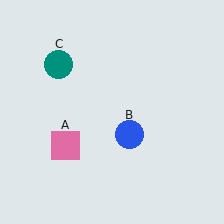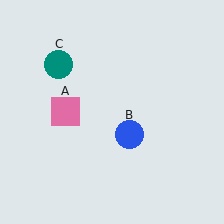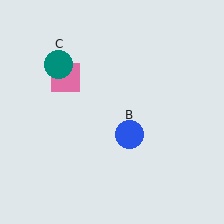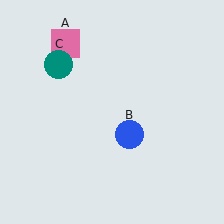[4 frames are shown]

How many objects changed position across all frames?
1 object changed position: pink square (object A).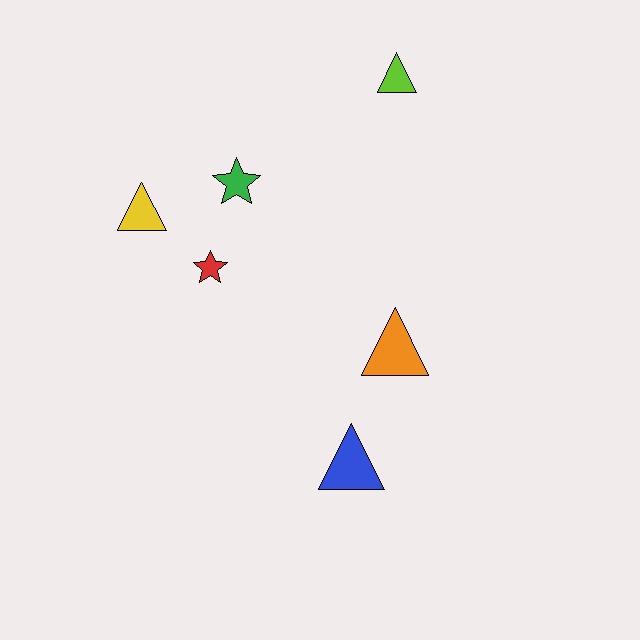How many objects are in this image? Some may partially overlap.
There are 6 objects.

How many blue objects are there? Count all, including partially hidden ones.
There is 1 blue object.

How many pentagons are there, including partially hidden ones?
There are no pentagons.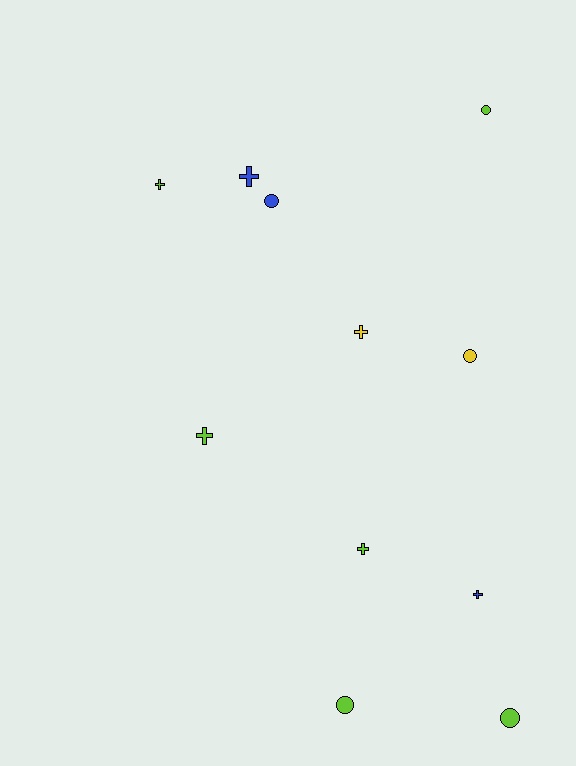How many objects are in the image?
There are 11 objects.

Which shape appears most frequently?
Cross, with 6 objects.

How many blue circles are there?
There is 1 blue circle.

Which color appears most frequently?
Lime, with 6 objects.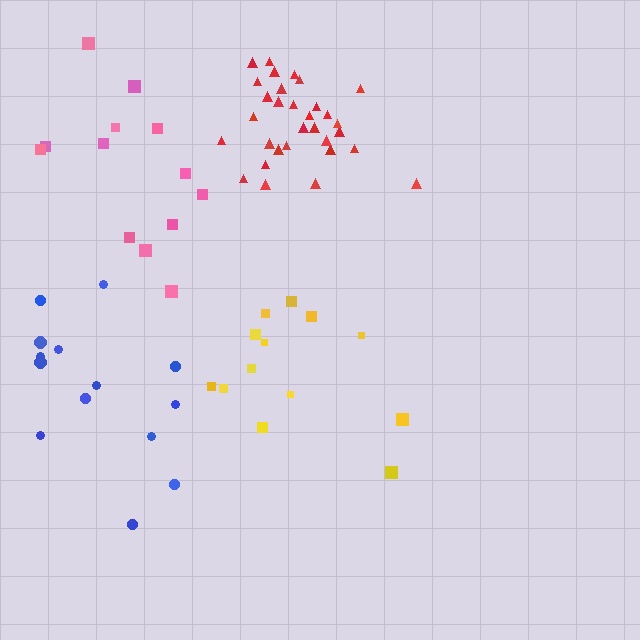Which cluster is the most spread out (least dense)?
Pink.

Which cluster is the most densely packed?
Red.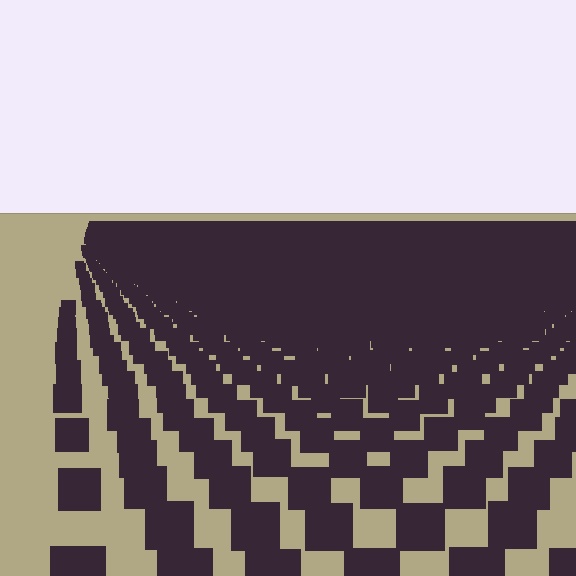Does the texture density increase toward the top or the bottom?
Density increases toward the top.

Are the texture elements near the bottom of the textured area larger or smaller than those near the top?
Larger. Near the bottom, elements are closer to the viewer and appear at a bigger on-screen size.